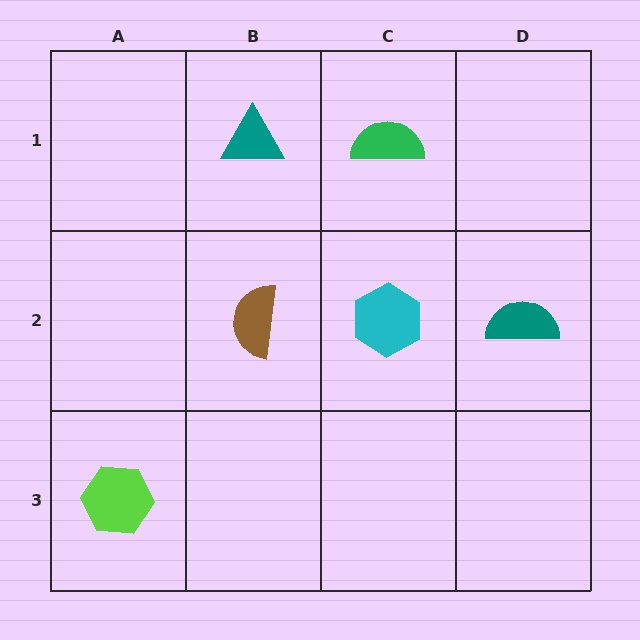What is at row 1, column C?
A green semicircle.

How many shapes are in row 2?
3 shapes.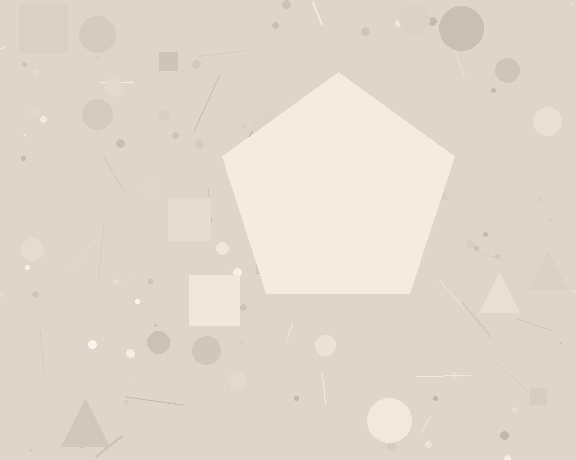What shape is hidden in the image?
A pentagon is hidden in the image.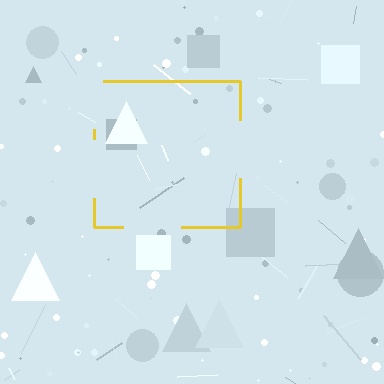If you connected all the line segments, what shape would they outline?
They would outline a square.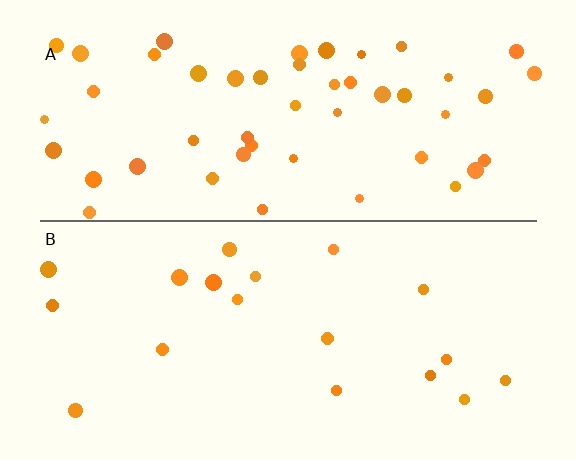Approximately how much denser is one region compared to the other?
Approximately 2.5× — region A over region B.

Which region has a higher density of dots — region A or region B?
A (the top).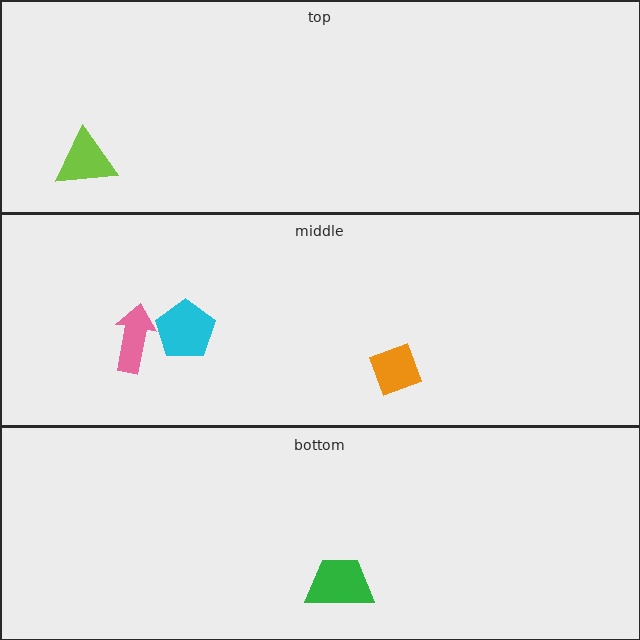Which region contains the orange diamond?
The middle region.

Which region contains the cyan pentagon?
The middle region.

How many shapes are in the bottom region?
1.